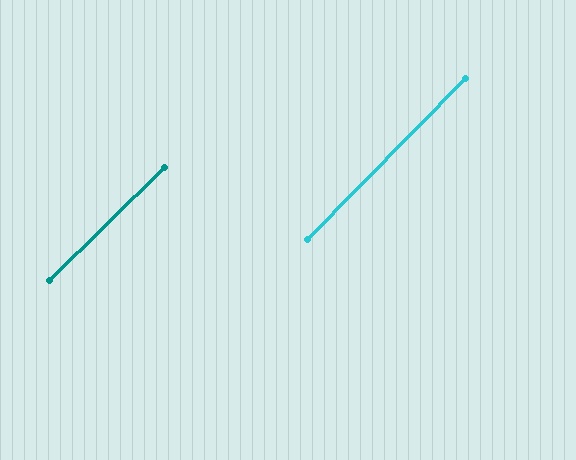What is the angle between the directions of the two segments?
Approximately 1 degree.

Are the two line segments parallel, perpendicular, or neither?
Parallel — their directions differ by only 1.2°.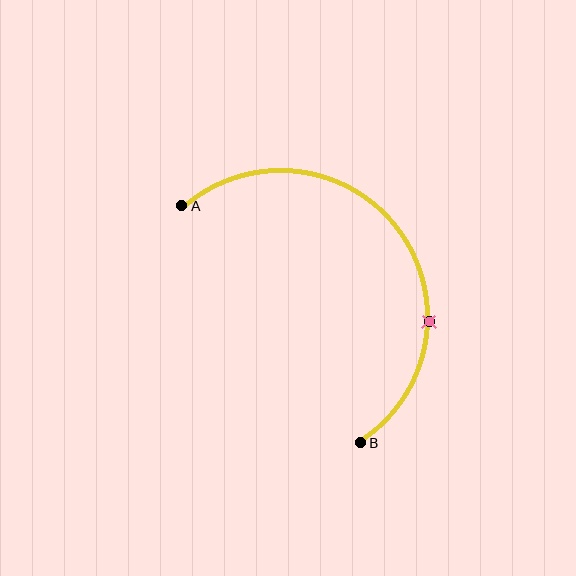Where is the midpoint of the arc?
The arc midpoint is the point on the curve farthest from the straight line joining A and B. It sits above and to the right of that line.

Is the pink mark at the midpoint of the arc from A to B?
No. The pink mark lies on the arc but is closer to endpoint B. The arc midpoint would be at the point on the curve equidistant along the arc from both A and B.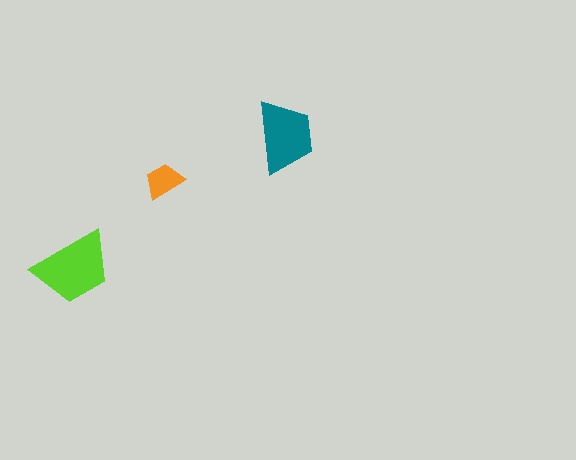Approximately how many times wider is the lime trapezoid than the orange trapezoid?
About 2 times wider.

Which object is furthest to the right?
The teal trapezoid is rightmost.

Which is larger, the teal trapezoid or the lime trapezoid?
The lime one.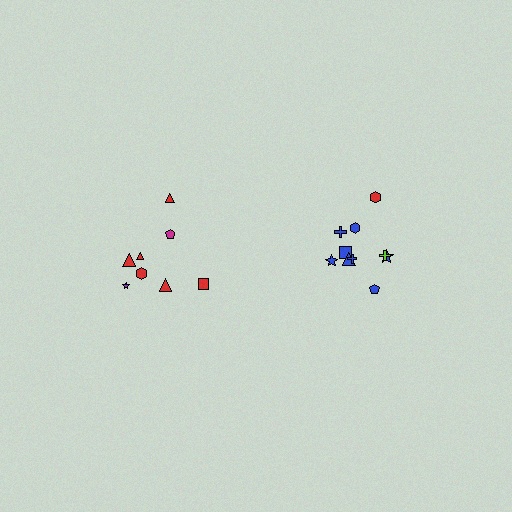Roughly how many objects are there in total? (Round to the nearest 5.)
Roughly 20 objects in total.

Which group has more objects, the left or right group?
The right group.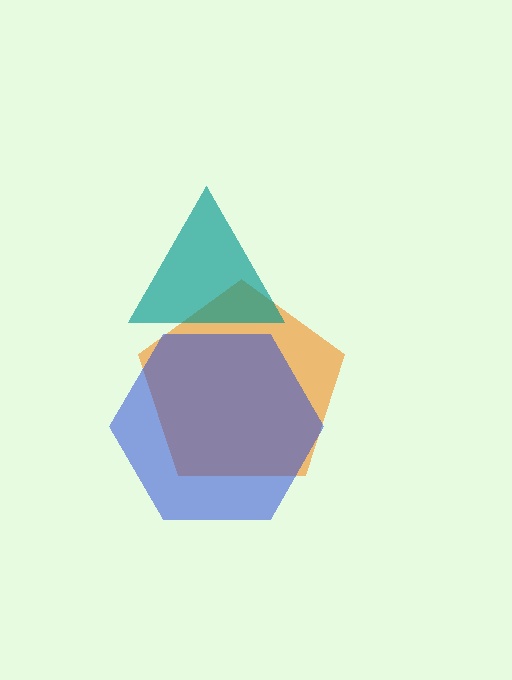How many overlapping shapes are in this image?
There are 3 overlapping shapes in the image.